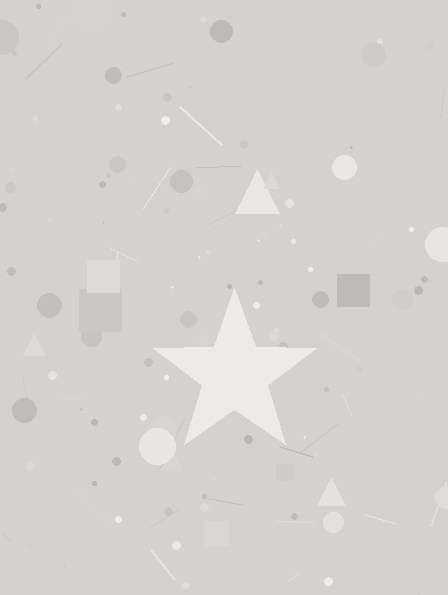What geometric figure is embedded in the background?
A star is embedded in the background.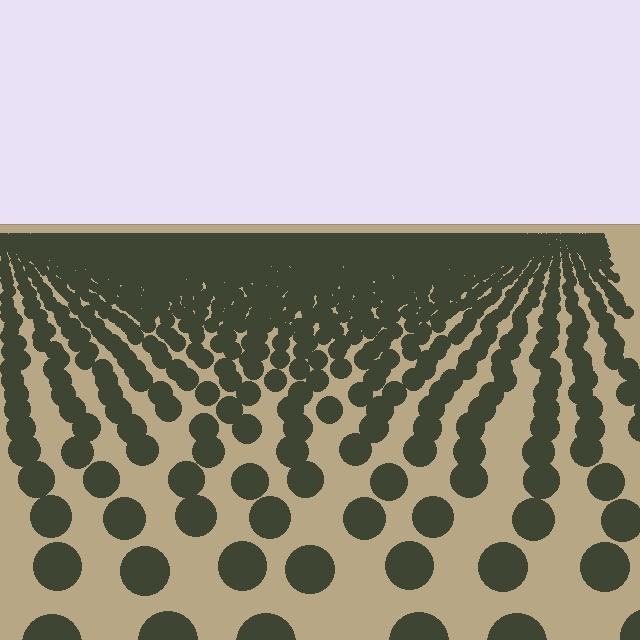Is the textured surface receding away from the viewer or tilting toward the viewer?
The surface is receding away from the viewer. Texture elements get smaller and denser toward the top.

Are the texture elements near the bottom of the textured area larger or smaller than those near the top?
Larger. Near the bottom, elements are closer to the viewer and appear at a bigger on-screen size.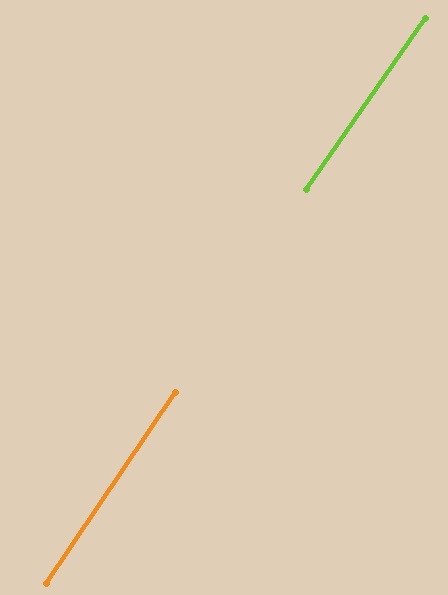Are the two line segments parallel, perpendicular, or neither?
Parallel — their directions differ by only 1.0°.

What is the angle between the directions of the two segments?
Approximately 1 degree.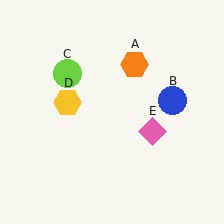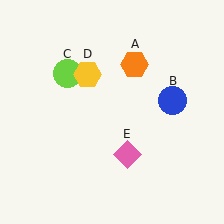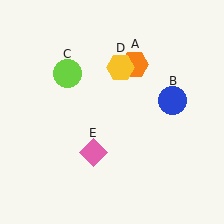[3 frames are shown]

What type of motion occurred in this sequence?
The yellow hexagon (object D), pink diamond (object E) rotated clockwise around the center of the scene.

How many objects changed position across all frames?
2 objects changed position: yellow hexagon (object D), pink diamond (object E).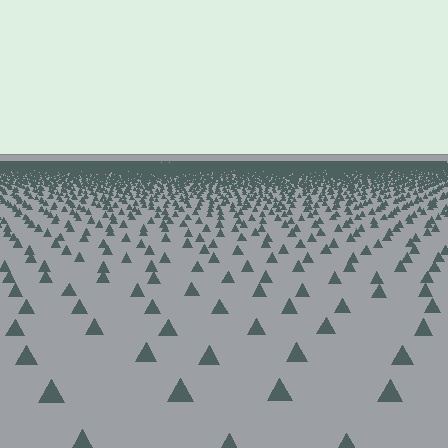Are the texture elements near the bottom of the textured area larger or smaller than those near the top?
Larger. Near the bottom, elements are closer to the viewer and appear at a bigger on-screen size.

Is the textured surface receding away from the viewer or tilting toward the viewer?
The surface is receding away from the viewer. Texture elements get smaller and denser toward the top.